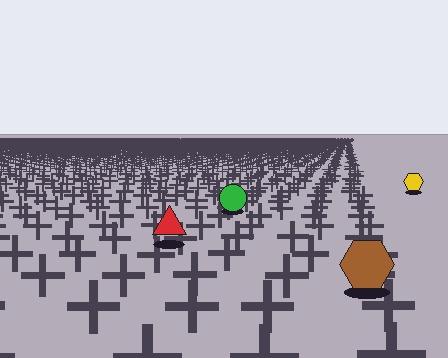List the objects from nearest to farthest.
From nearest to farthest: the brown hexagon, the red triangle, the green circle, the yellow hexagon.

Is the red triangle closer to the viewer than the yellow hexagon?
Yes. The red triangle is closer — you can tell from the texture gradient: the ground texture is coarser near it.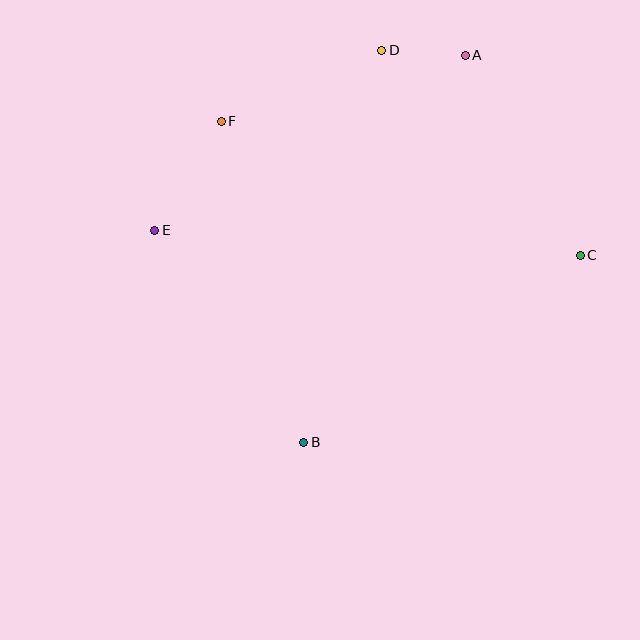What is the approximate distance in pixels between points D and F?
The distance between D and F is approximately 176 pixels.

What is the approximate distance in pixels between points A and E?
The distance between A and E is approximately 357 pixels.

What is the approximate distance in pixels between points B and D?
The distance between B and D is approximately 399 pixels.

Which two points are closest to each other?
Points A and D are closest to each other.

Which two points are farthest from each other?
Points C and E are farthest from each other.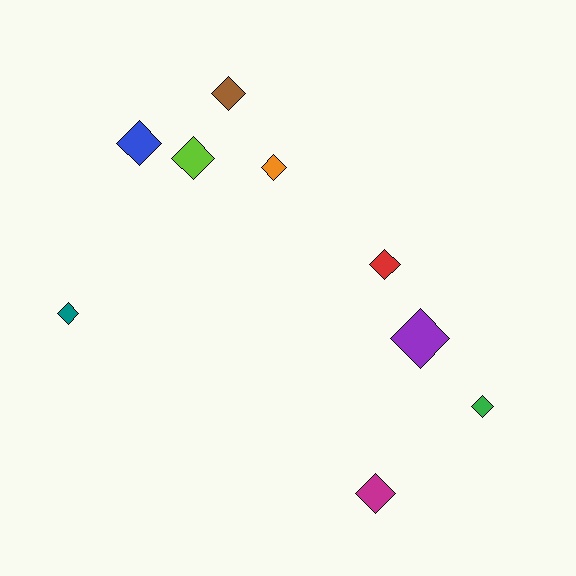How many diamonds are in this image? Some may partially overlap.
There are 9 diamonds.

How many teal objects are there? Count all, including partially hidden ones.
There is 1 teal object.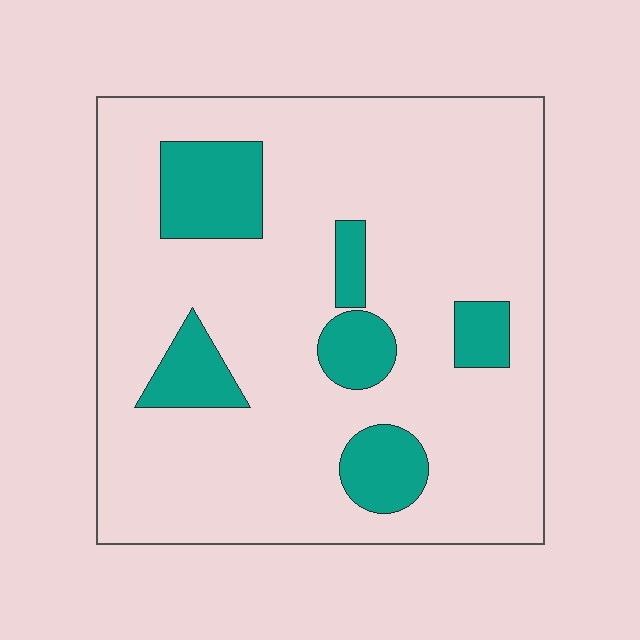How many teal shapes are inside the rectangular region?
6.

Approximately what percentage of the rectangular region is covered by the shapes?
Approximately 15%.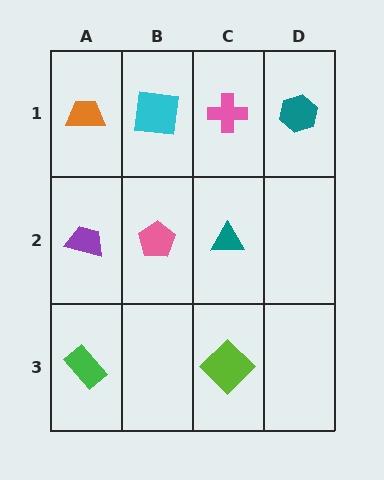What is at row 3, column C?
A lime diamond.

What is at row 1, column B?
A cyan square.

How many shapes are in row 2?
3 shapes.